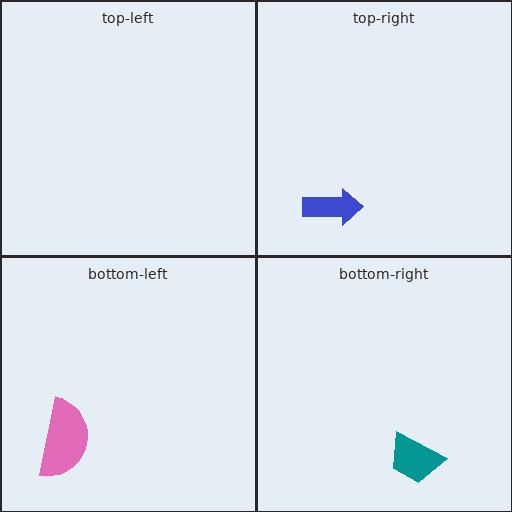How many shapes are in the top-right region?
1.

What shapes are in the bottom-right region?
The teal trapezoid.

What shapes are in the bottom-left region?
The pink semicircle.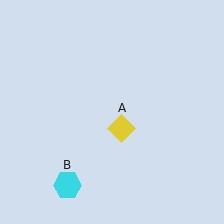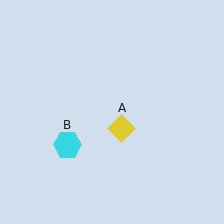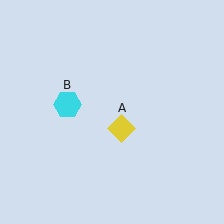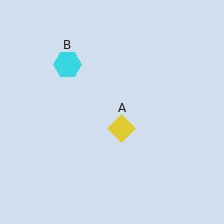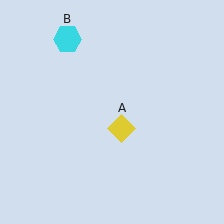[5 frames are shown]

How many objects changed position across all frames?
1 object changed position: cyan hexagon (object B).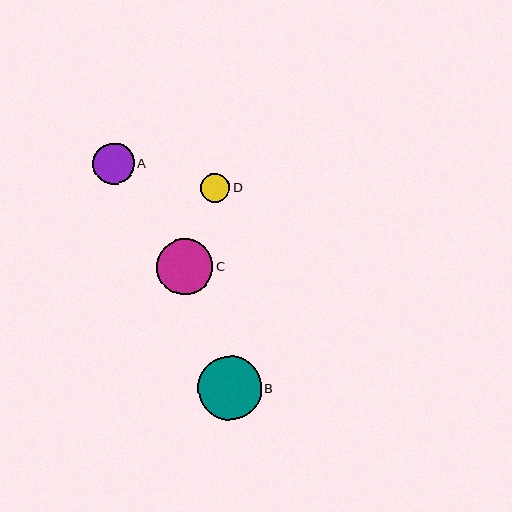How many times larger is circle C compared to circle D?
Circle C is approximately 2.0 times the size of circle D.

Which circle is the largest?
Circle B is the largest with a size of approximately 64 pixels.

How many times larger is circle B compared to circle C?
Circle B is approximately 1.1 times the size of circle C.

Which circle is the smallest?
Circle D is the smallest with a size of approximately 29 pixels.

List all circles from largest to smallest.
From largest to smallest: B, C, A, D.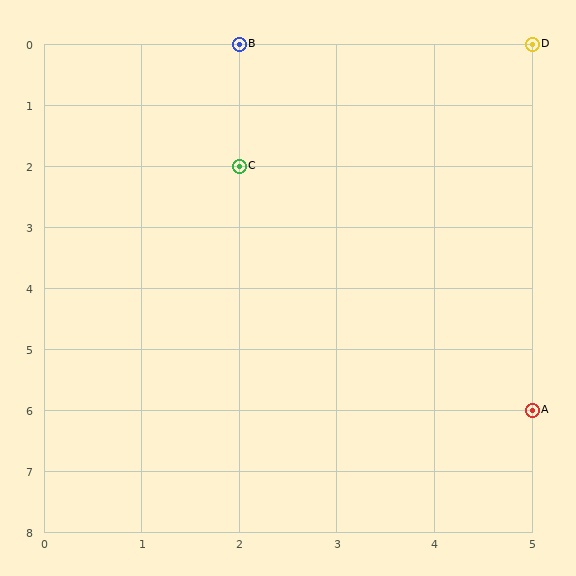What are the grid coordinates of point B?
Point B is at grid coordinates (2, 0).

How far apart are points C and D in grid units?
Points C and D are 3 columns and 2 rows apart (about 3.6 grid units diagonally).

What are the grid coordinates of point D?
Point D is at grid coordinates (5, 0).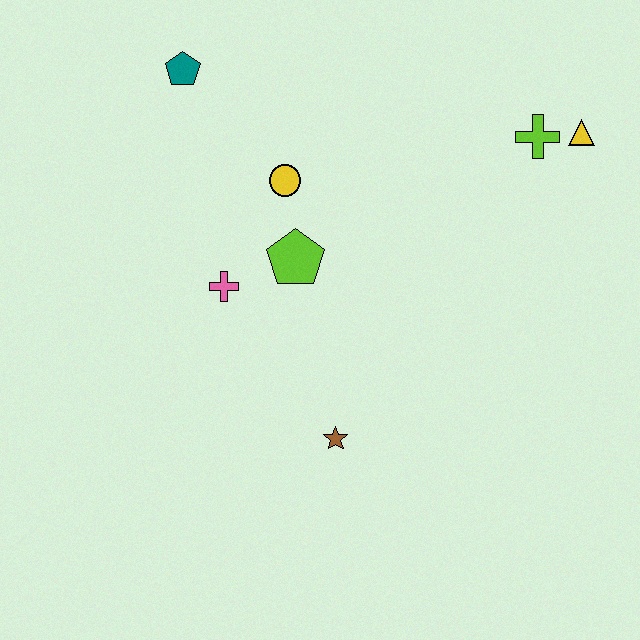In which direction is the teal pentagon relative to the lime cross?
The teal pentagon is to the left of the lime cross.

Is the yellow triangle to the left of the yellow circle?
No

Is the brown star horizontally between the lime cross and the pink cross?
Yes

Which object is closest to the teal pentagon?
The yellow circle is closest to the teal pentagon.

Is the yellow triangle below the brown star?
No